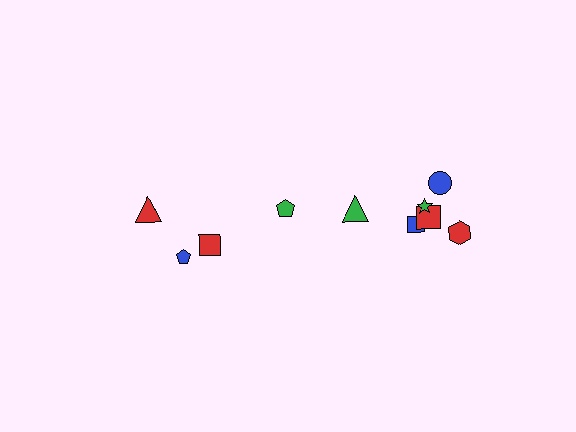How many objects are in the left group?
There are 4 objects.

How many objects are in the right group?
There are 6 objects.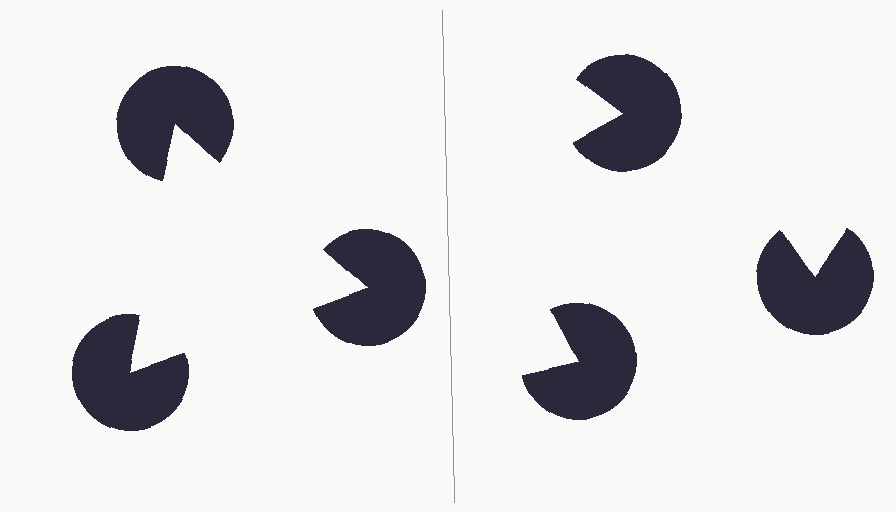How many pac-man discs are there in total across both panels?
6 — 3 on each side.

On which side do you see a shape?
An illusory triangle appears on the left side. On the right side the wedge cuts are rotated, so no coherent shape forms.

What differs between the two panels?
The pac-man discs are positioned identically on both sides; only the wedge orientations differ. On the left they align to a triangle; on the right they are misaligned.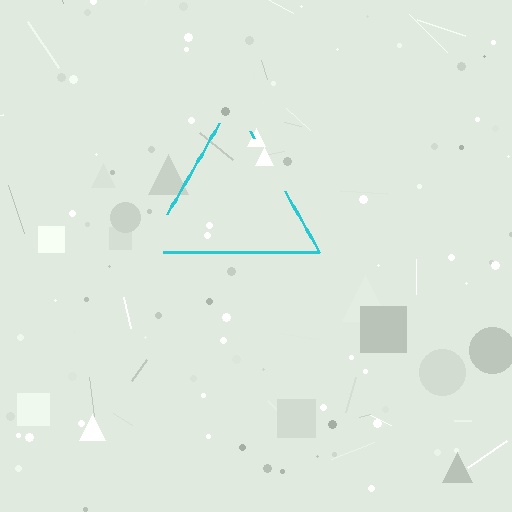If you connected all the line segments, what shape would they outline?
They would outline a triangle.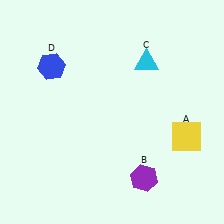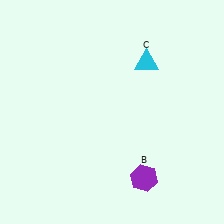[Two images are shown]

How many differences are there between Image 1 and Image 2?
There are 2 differences between the two images.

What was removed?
The blue hexagon (D), the yellow square (A) were removed in Image 2.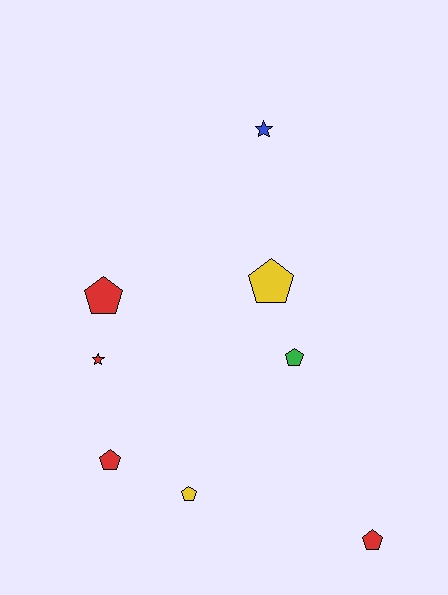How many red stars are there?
There is 1 red star.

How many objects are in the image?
There are 8 objects.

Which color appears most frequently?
Red, with 4 objects.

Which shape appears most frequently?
Pentagon, with 6 objects.